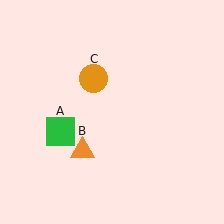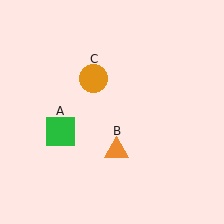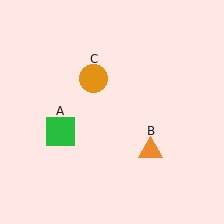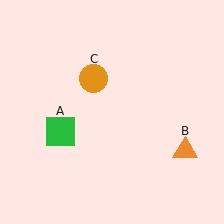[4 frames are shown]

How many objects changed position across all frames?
1 object changed position: orange triangle (object B).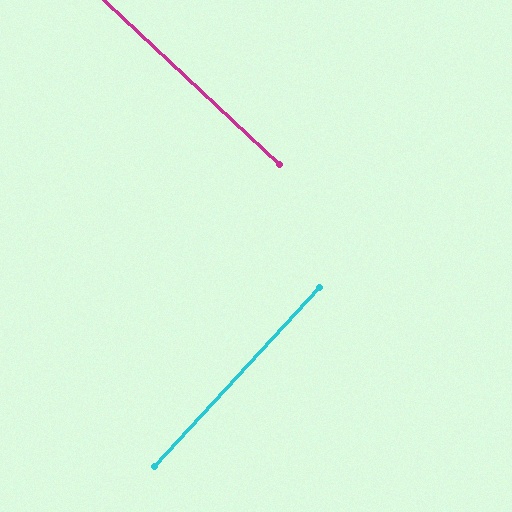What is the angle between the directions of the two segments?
Approximately 90 degrees.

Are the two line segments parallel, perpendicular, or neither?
Perpendicular — they meet at approximately 90°.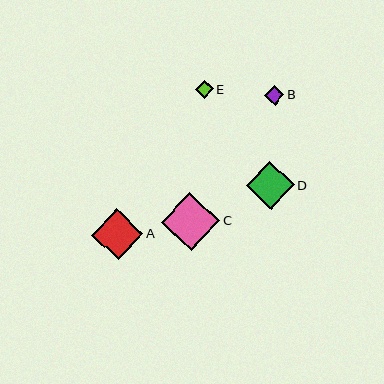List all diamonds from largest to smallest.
From largest to smallest: C, A, D, B, E.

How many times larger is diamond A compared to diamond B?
Diamond A is approximately 2.6 times the size of diamond B.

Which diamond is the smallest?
Diamond E is the smallest with a size of approximately 17 pixels.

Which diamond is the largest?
Diamond C is the largest with a size of approximately 58 pixels.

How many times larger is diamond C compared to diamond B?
Diamond C is approximately 3.0 times the size of diamond B.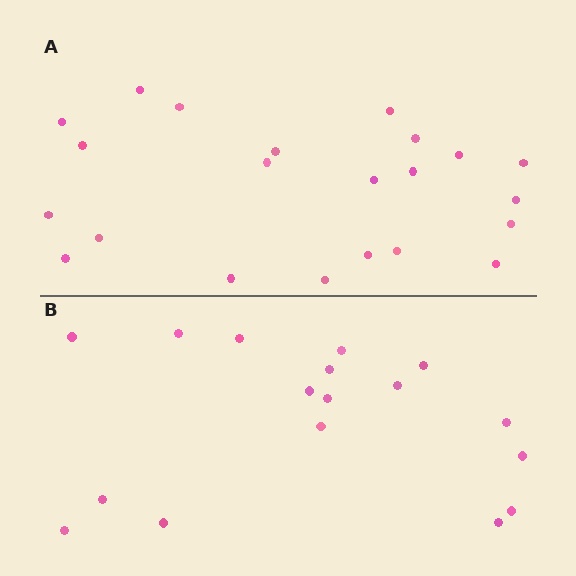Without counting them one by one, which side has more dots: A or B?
Region A (the top region) has more dots.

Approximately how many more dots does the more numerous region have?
Region A has about 5 more dots than region B.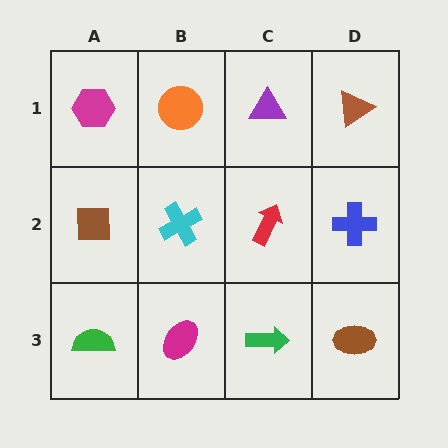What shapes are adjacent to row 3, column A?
A brown square (row 2, column A), a magenta ellipse (row 3, column B).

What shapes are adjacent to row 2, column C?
A purple triangle (row 1, column C), a green arrow (row 3, column C), a cyan cross (row 2, column B), a blue cross (row 2, column D).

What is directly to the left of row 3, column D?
A green arrow.